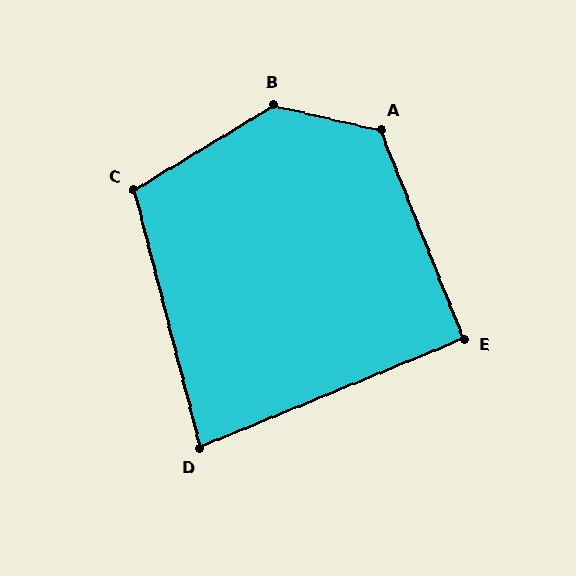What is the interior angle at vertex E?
Approximately 91 degrees (approximately right).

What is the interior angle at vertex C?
Approximately 107 degrees (obtuse).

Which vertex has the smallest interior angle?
D, at approximately 82 degrees.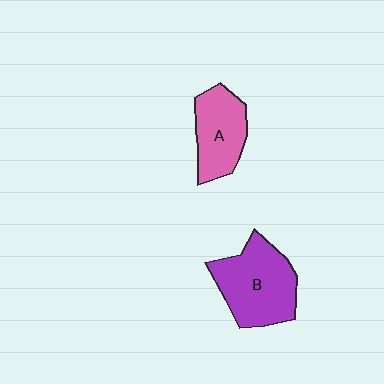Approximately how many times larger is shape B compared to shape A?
Approximately 1.4 times.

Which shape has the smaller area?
Shape A (pink).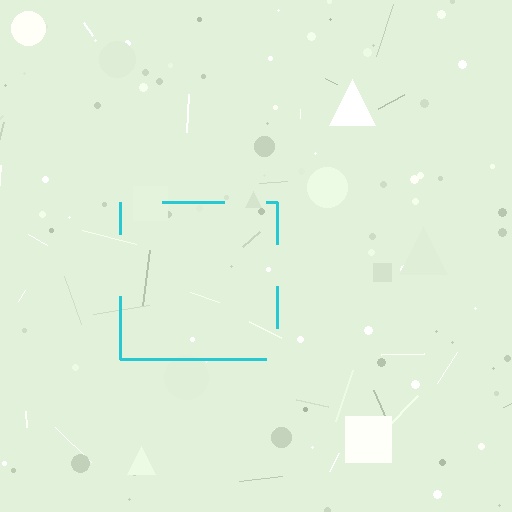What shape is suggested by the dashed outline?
The dashed outline suggests a square.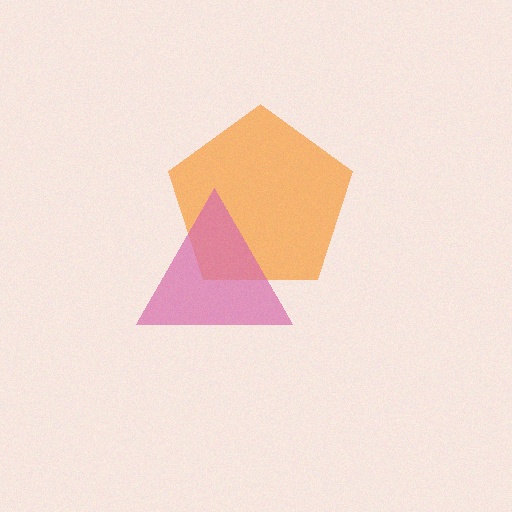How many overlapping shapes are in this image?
There are 2 overlapping shapes in the image.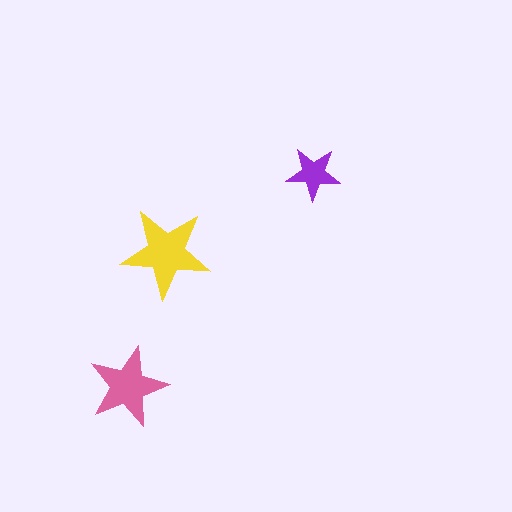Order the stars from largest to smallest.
the yellow one, the pink one, the purple one.